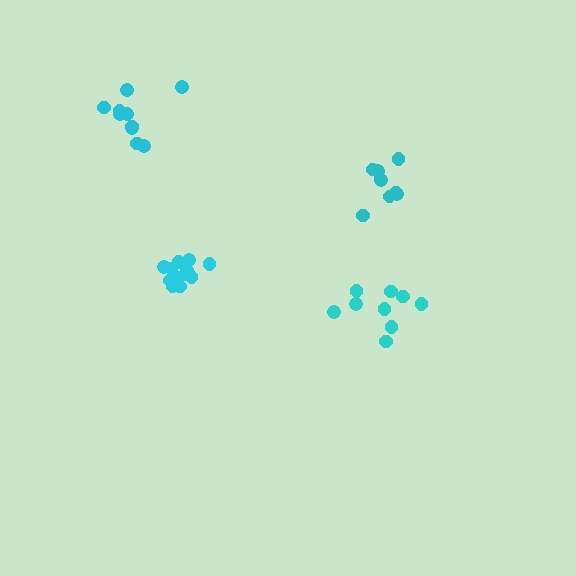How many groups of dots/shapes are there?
There are 4 groups.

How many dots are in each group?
Group 1: 9 dots, Group 2: 10 dots, Group 3: 13 dots, Group 4: 9 dots (41 total).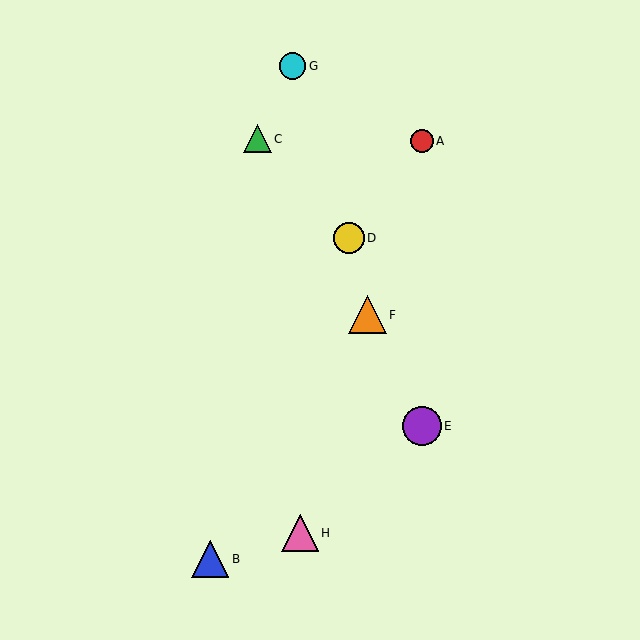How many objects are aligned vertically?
2 objects (A, E) are aligned vertically.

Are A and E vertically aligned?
Yes, both are at x≈422.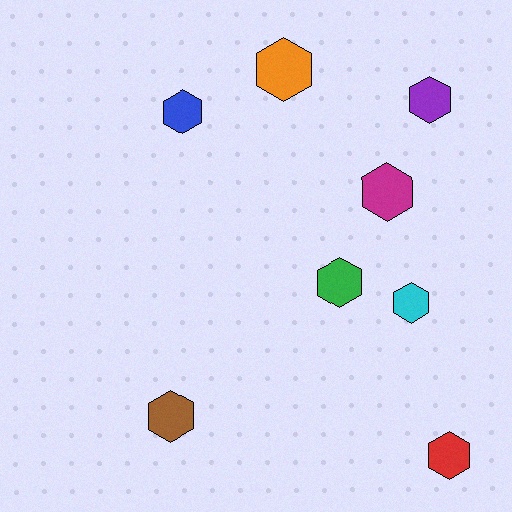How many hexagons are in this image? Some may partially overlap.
There are 8 hexagons.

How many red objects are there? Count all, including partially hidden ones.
There is 1 red object.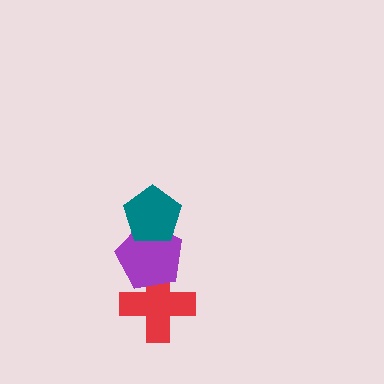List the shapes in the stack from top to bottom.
From top to bottom: the teal pentagon, the purple pentagon, the red cross.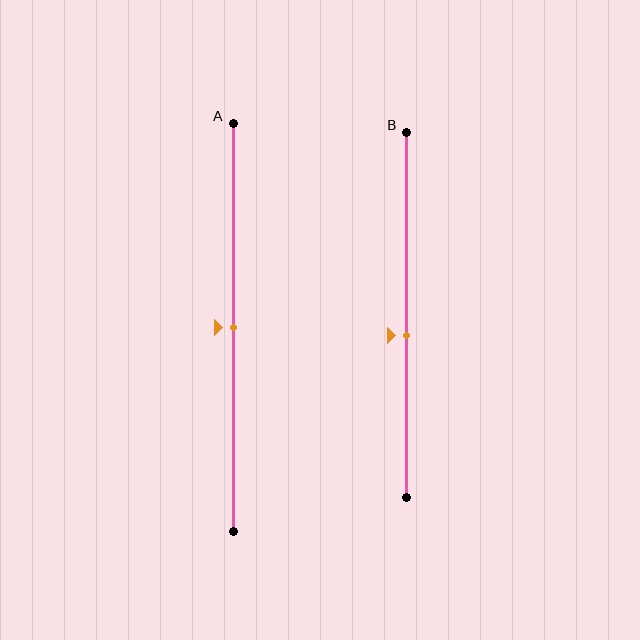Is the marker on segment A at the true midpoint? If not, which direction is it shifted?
Yes, the marker on segment A is at the true midpoint.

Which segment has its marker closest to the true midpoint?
Segment A has its marker closest to the true midpoint.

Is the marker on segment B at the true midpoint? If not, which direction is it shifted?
No, the marker on segment B is shifted downward by about 6% of the segment length.